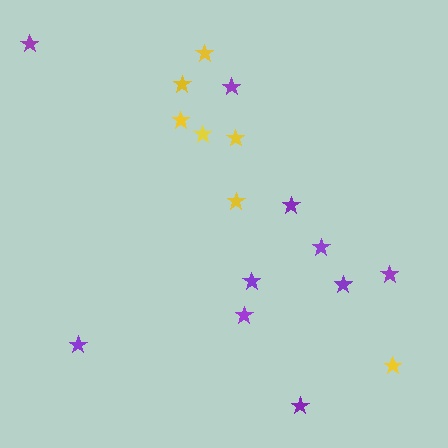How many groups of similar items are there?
There are 2 groups: one group of purple stars (10) and one group of yellow stars (7).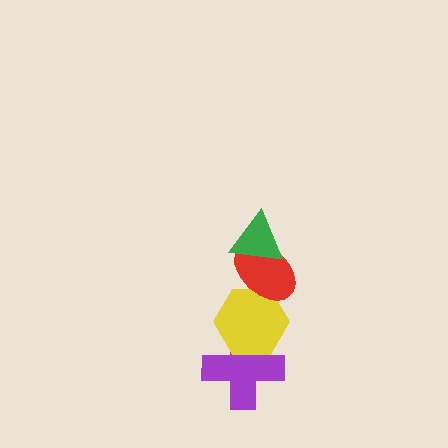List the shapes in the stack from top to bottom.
From top to bottom: the green triangle, the red ellipse, the yellow hexagon, the purple cross.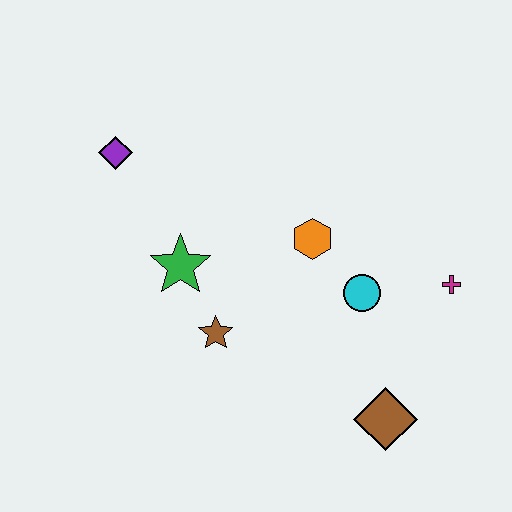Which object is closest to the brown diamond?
The cyan circle is closest to the brown diamond.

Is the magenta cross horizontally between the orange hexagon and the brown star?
No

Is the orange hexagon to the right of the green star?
Yes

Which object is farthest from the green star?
The magenta cross is farthest from the green star.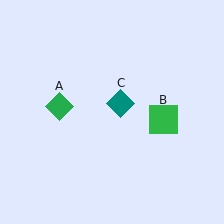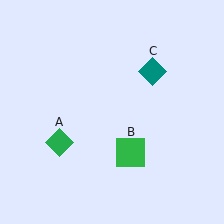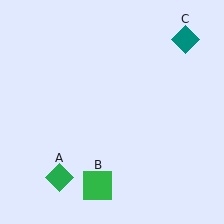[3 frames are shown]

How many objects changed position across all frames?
3 objects changed position: green diamond (object A), green square (object B), teal diamond (object C).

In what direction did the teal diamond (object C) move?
The teal diamond (object C) moved up and to the right.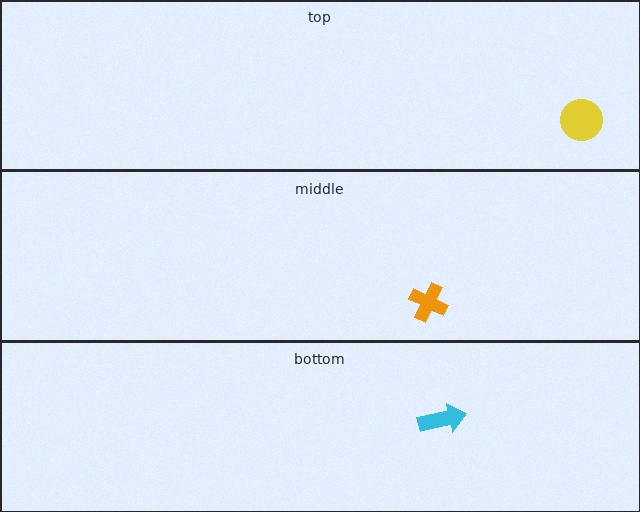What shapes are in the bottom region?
The cyan arrow.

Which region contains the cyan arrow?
The bottom region.